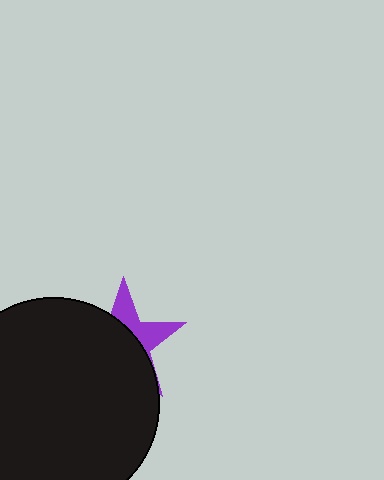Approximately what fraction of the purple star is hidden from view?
Roughly 67% of the purple star is hidden behind the black circle.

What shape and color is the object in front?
The object in front is a black circle.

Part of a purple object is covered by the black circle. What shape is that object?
It is a star.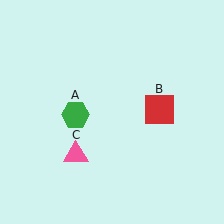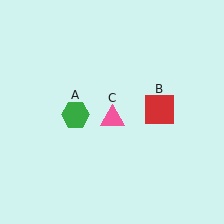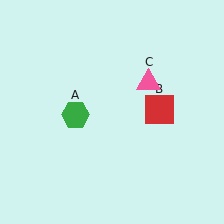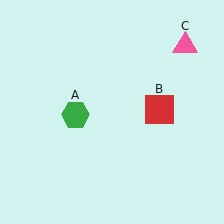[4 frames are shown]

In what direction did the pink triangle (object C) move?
The pink triangle (object C) moved up and to the right.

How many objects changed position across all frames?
1 object changed position: pink triangle (object C).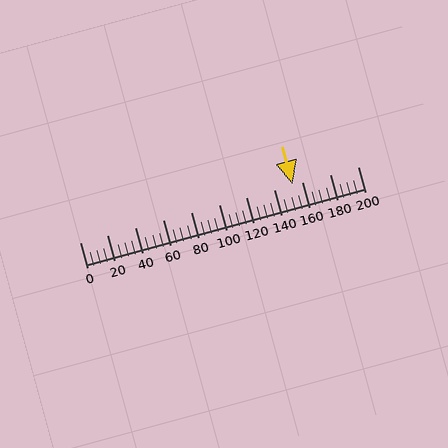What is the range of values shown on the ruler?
The ruler shows values from 0 to 200.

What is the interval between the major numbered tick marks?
The major tick marks are spaced 20 units apart.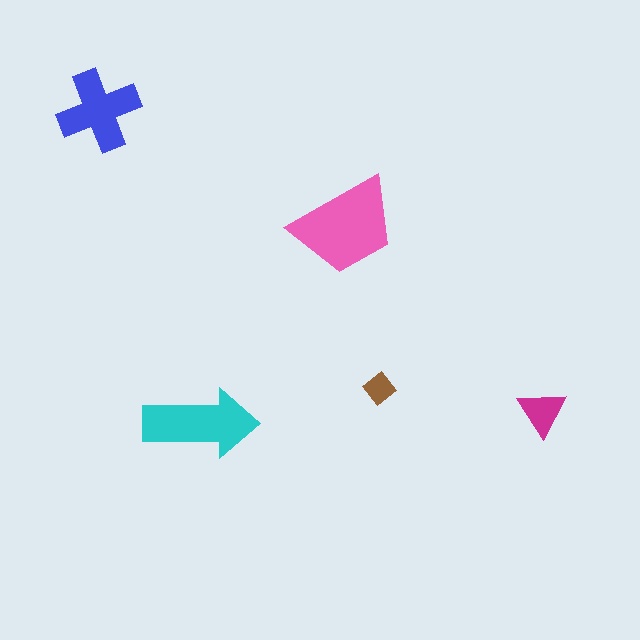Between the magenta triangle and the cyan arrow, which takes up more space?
The cyan arrow.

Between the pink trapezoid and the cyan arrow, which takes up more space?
The pink trapezoid.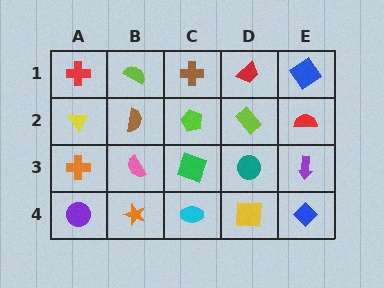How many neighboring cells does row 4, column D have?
3.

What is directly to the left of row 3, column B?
An orange cross.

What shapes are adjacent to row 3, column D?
A lime rectangle (row 2, column D), a yellow square (row 4, column D), a green square (row 3, column C), a purple arrow (row 3, column E).